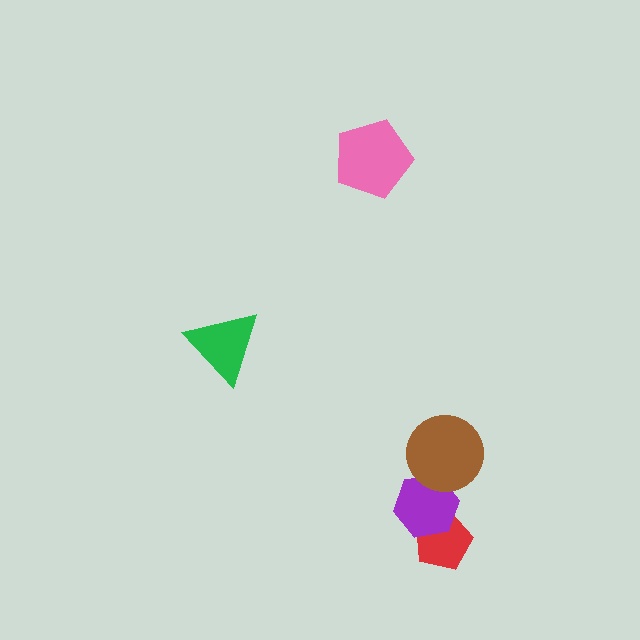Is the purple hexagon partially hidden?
Yes, it is partially covered by another shape.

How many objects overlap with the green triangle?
0 objects overlap with the green triangle.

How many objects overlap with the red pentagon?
1 object overlaps with the red pentagon.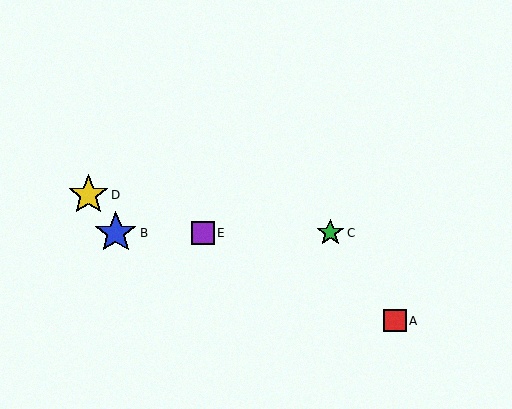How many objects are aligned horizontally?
3 objects (B, C, E) are aligned horizontally.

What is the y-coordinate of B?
Object B is at y≈233.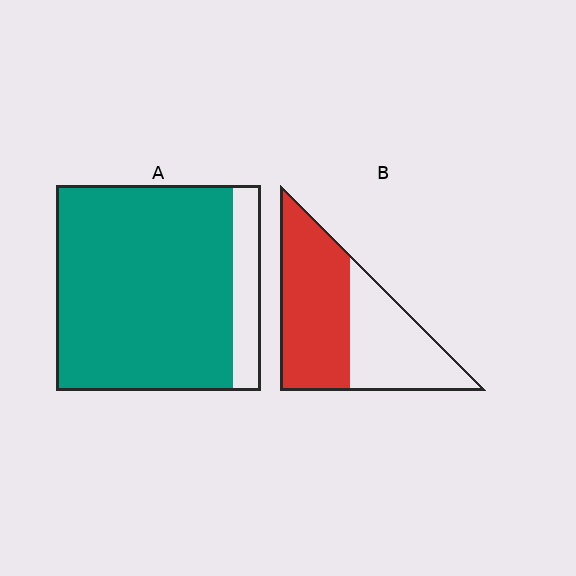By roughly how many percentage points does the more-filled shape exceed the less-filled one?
By roughly 30 percentage points (A over B).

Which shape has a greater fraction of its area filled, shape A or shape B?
Shape A.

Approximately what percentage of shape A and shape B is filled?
A is approximately 85% and B is approximately 55%.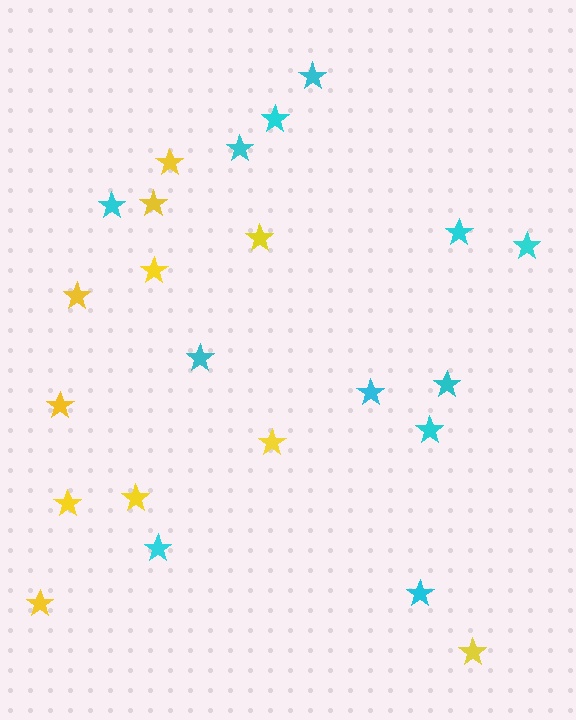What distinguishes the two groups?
There are 2 groups: one group of yellow stars (11) and one group of cyan stars (12).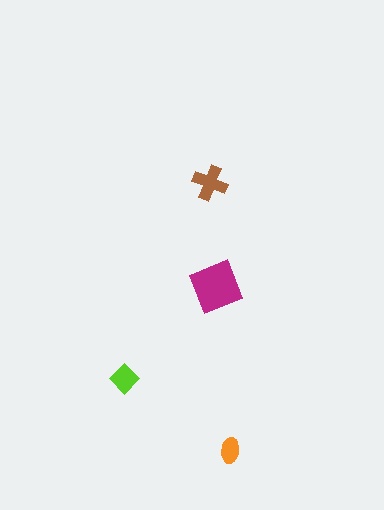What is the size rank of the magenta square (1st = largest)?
1st.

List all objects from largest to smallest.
The magenta square, the brown cross, the lime diamond, the orange ellipse.